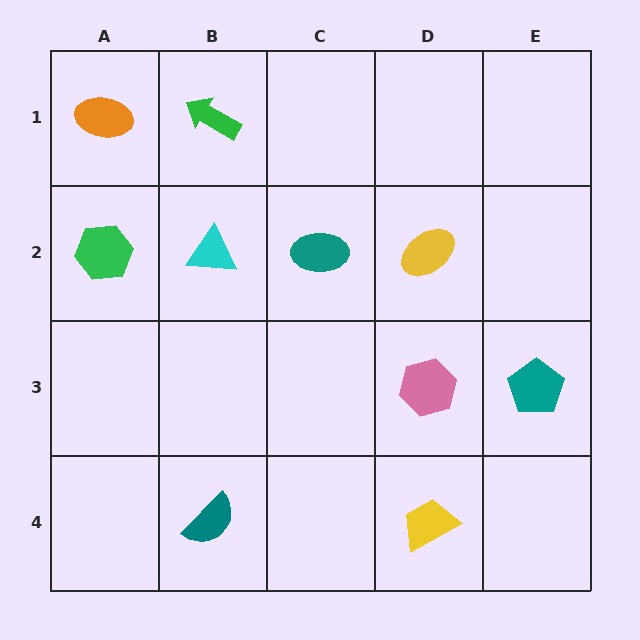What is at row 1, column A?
An orange ellipse.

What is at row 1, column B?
A green arrow.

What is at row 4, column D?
A yellow trapezoid.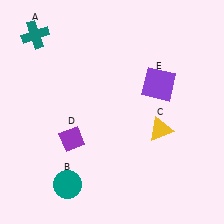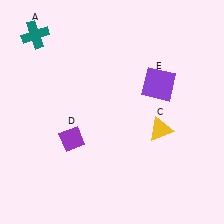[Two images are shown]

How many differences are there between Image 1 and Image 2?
There is 1 difference between the two images.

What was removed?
The teal circle (B) was removed in Image 2.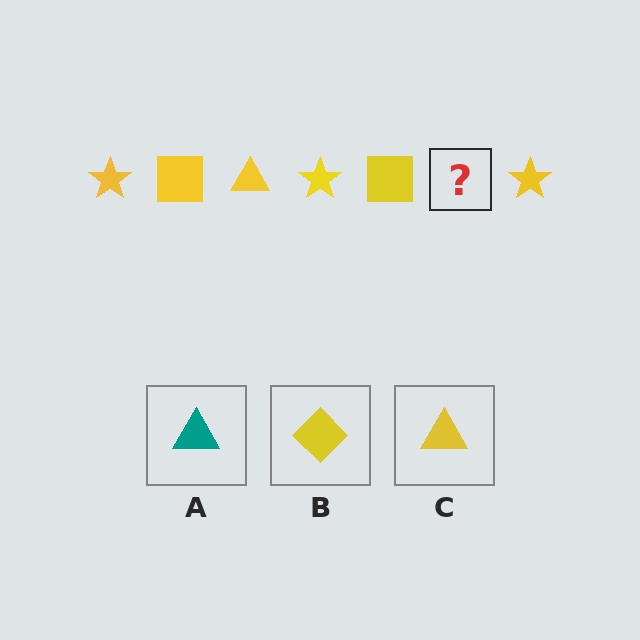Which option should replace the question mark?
Option C.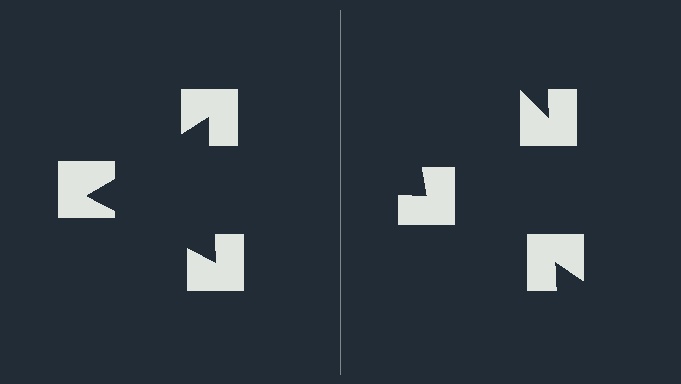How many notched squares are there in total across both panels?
6 — 3 on each side.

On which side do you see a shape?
An illusory triangle appears on the left side. On the right side the wedge cuts are rotated, so no coherent shape forms.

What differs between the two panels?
The notched squares are positioned identically on both sides; only the wedge orientations differ. On the left they align to a triangle; on the right they are misaligned.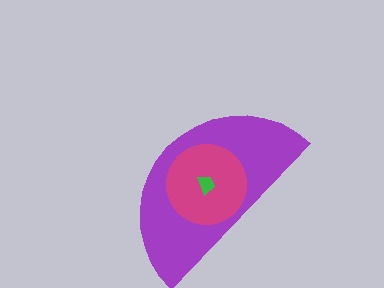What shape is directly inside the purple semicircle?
The magenta circle.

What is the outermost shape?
The purple semicircle.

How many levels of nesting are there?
3.